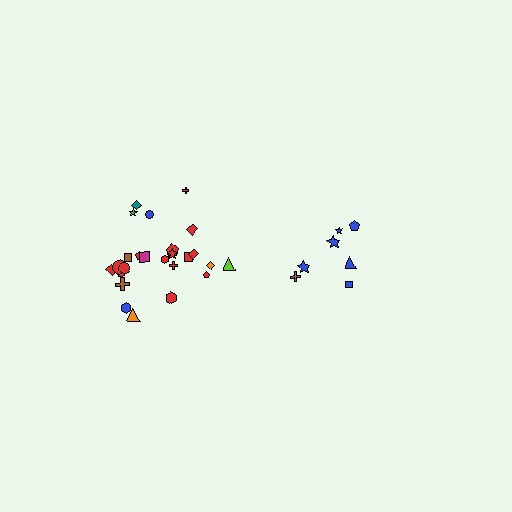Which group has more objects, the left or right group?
The left group.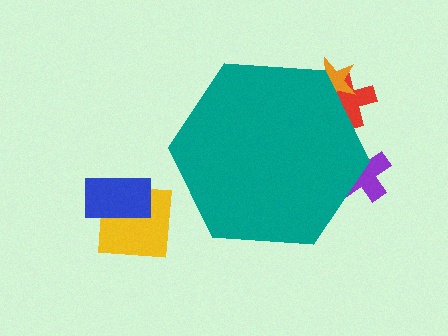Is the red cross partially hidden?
Yes, the red cross is partially hidden behind the teal hexagon.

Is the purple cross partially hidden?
Yes, the purple cross is partially hidden behind the teal hexagon.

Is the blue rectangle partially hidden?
No, the blue rectangle is fully visible.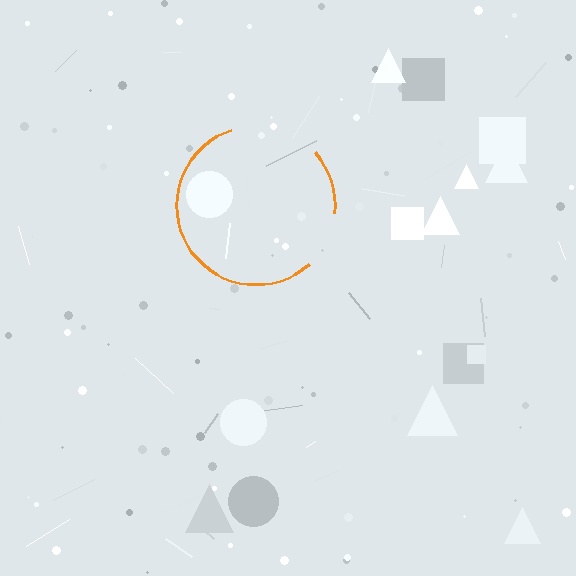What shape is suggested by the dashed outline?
The dashed outline suggests a circle.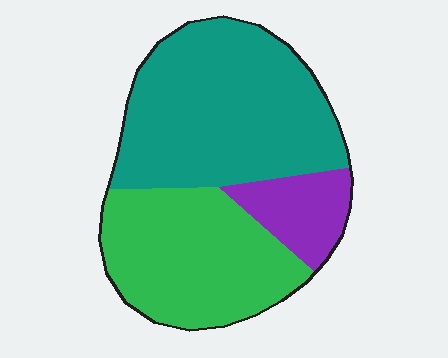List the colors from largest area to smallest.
From largest to smallest: teal, green, purple.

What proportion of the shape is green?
Green covers around 35% of the shape.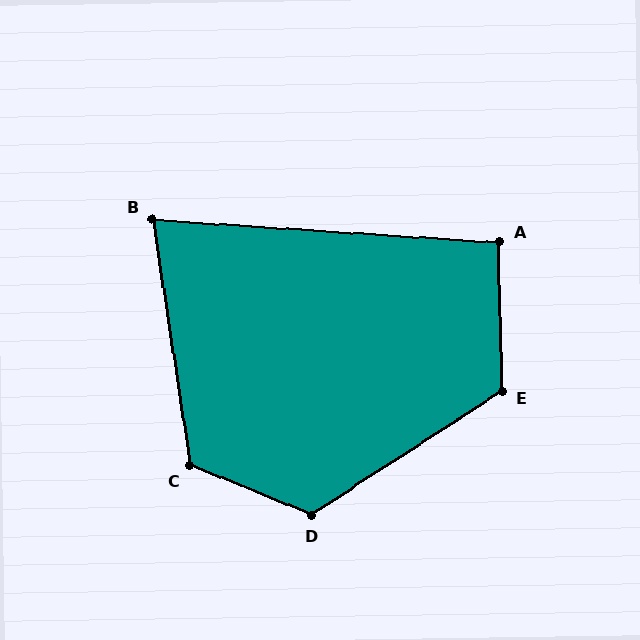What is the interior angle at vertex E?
Approximately 122 degrees (obtuse).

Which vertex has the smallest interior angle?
B, at approximately 78 degrees.